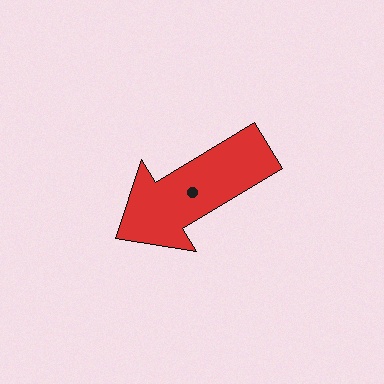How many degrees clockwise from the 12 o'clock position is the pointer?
Approximately 239 degrees.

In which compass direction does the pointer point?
Southwest.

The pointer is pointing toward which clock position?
Roughly 8 o'clock.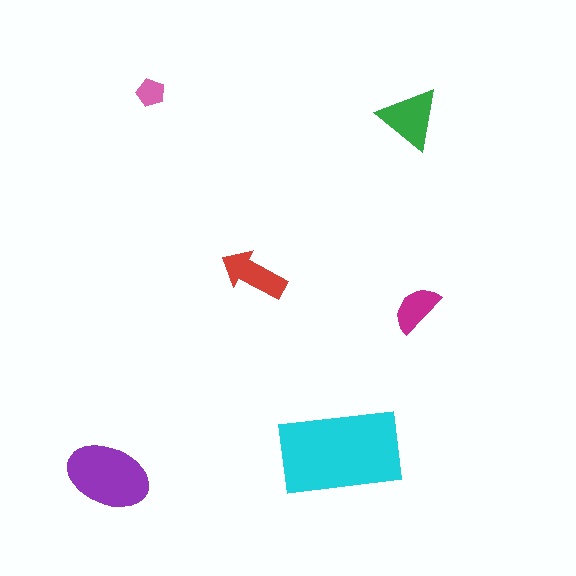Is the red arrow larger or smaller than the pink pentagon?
Larger.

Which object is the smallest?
The pink pentagon.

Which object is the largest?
The cyan rectangle.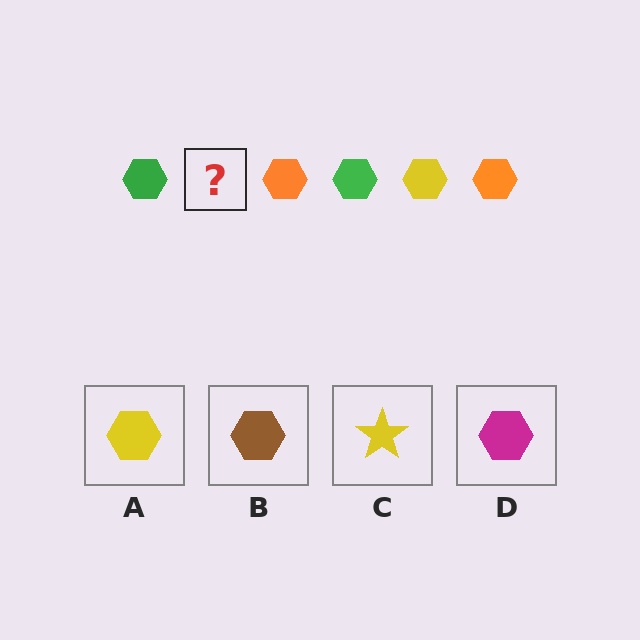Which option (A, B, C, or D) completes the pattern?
A.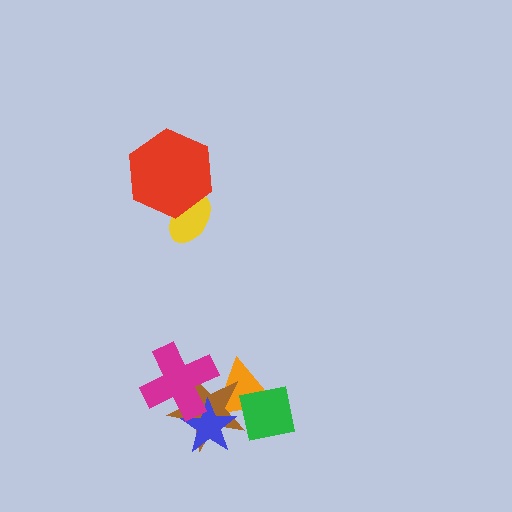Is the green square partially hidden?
No, no other shape covers it.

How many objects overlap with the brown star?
4 objects overlap with the brown star.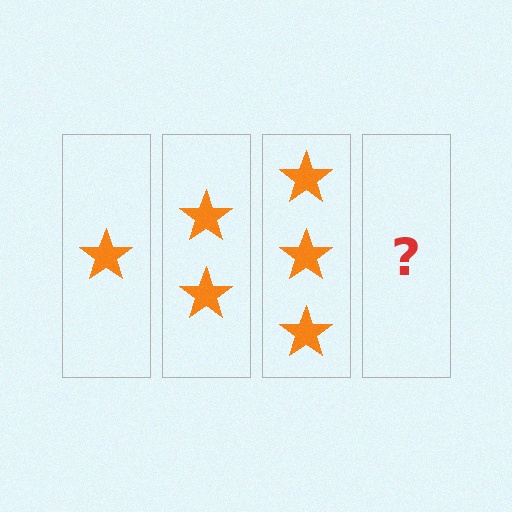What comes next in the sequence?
The next element should be 4 stars.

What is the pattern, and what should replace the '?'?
The pattern is that each step adds one more star. The '?' should be 4 stars.